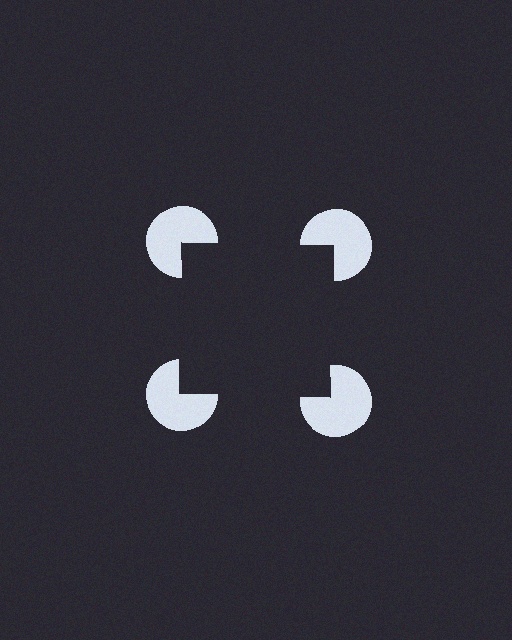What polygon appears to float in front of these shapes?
An illusory square — its edges are inferred from the aligned wedge cuts in the pac-man discs, not physically drawn.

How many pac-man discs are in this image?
There are 4 — one at each vertex of the illusory square.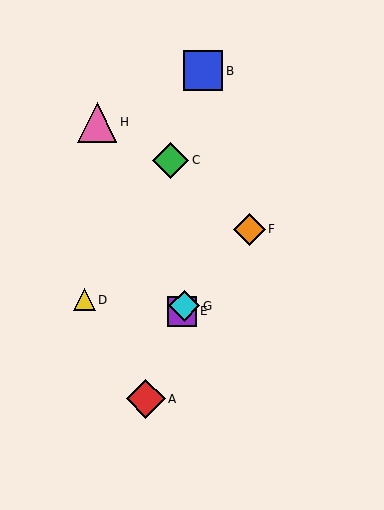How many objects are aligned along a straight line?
3 objects (A, E, G) are aligned along a straight line.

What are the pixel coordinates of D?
Object D is at (84, 300).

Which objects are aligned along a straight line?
Objects A, E, G are aligned along a straight line.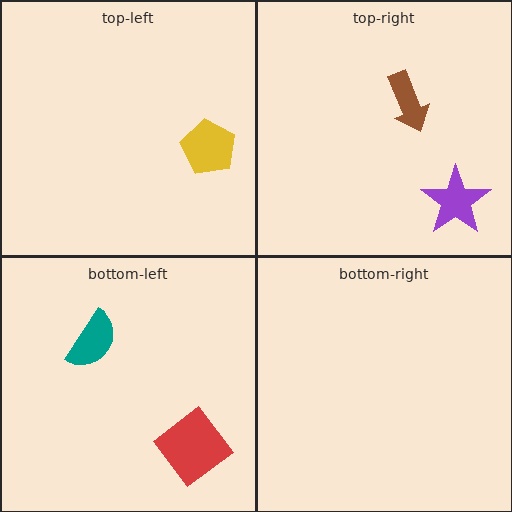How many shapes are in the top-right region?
2.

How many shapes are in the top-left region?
1.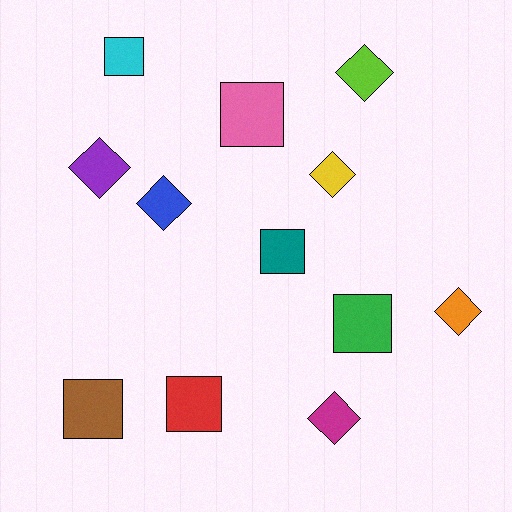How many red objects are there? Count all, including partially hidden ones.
There is 1 red object.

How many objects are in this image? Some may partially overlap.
There are 12 objects.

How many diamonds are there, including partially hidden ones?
There are 6 diamonds.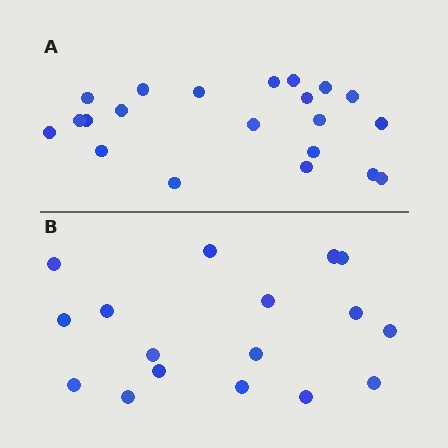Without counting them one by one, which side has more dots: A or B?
Region A (the top region) has more dots.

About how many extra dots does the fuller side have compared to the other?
Region A has about 4 more dots than region B.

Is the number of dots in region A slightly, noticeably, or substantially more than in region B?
Region A has only slightly more — the two regions are fairly close. The ratio is roughly 1.2 to 1.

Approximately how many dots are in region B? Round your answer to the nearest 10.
About 20 dots. (The exact count is 17, which rounds to 20.)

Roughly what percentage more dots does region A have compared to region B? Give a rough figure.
About 25% more.